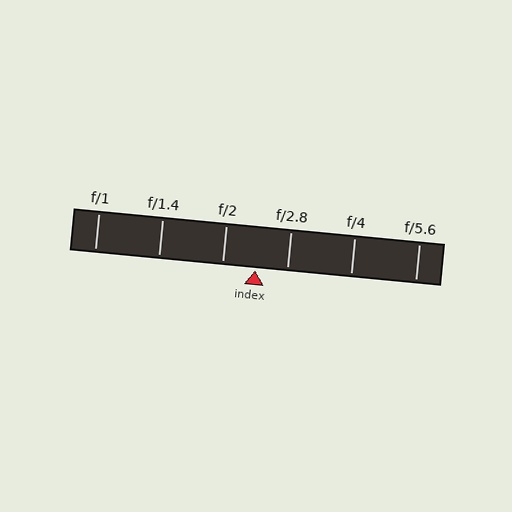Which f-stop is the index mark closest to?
The index mark is closest to f/2.8.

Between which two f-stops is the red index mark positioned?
The index mark is between f/2 and f/2.8.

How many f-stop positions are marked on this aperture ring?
There are 6 f-stop positions marked.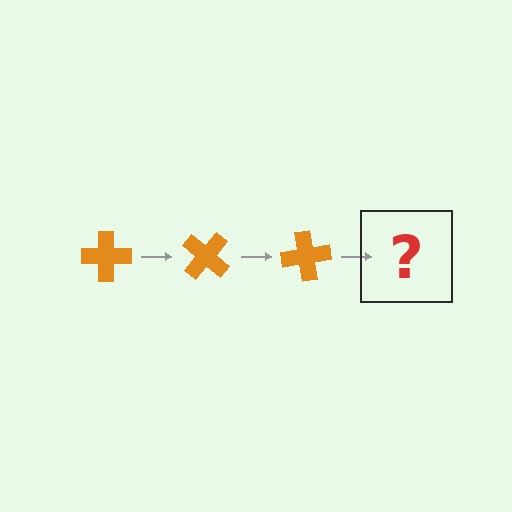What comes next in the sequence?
The next element should be an orange cross rotated 120 degrees.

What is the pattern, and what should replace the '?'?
The pattern is that the cross rotates 40 degrees each step. The '?' should be an orange cross rotated 120 degrees.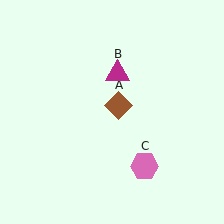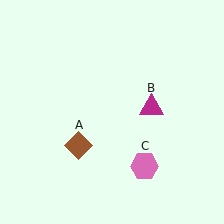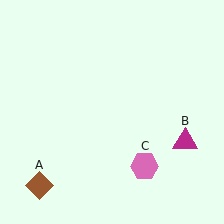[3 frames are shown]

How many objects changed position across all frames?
2 objects changed position: brown diamond (object A), magenta triangle (object B).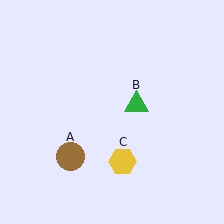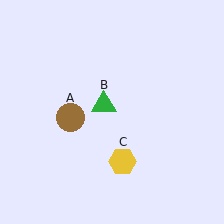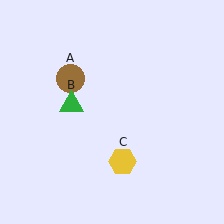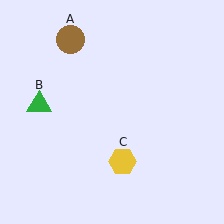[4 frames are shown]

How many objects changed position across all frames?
2 objects changed position: brown circle (object A), green triangle (object B).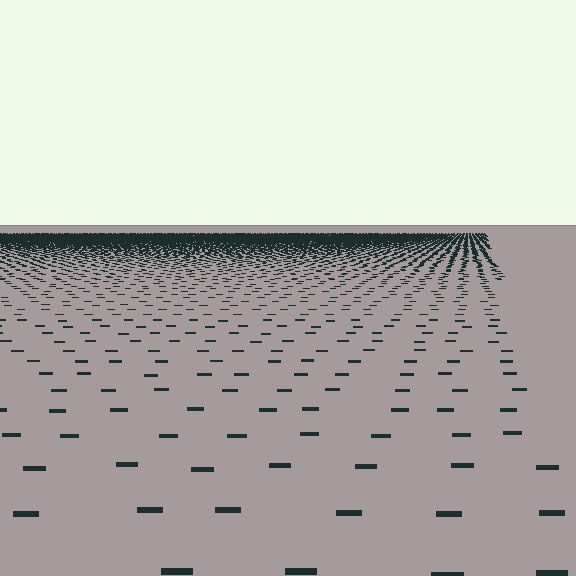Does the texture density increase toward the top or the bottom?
Density increases toward the top.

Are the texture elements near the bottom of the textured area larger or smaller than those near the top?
Larger. Near the bottom, elements are closer to the viewer and appear at a bigger on-screen size.